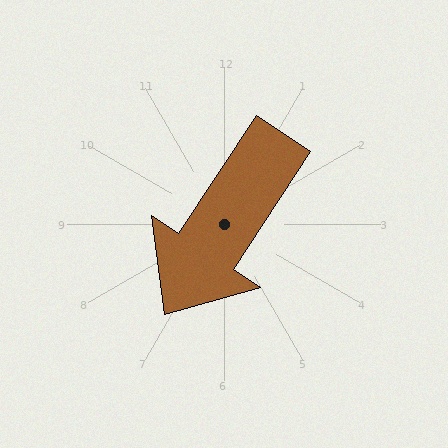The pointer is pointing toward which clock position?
Roughly 7 o'clock.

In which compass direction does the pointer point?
Southwest.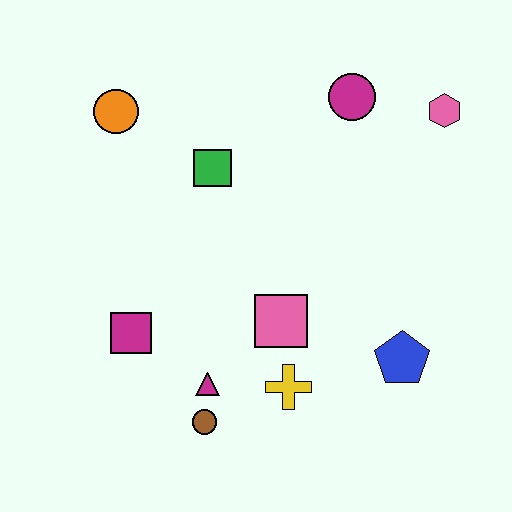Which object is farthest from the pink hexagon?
The brown circle is farthest from the pink hexagon.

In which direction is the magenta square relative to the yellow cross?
The magenta square is to the left of the yellow cross.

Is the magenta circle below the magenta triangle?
No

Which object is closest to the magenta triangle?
The brown circle is closest to the magenta triangle.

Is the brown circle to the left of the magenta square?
No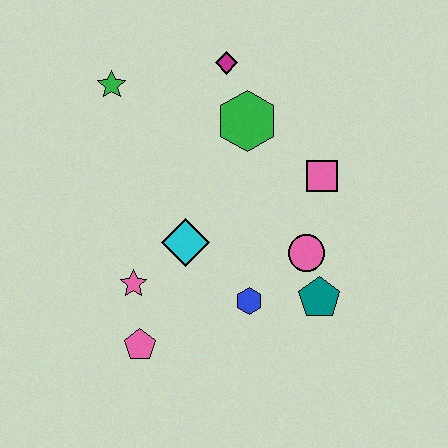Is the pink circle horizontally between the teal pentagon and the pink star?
Yes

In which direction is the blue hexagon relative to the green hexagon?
The blue hexagon is below the green hexagon.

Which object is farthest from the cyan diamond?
The magenta diamond is farthest from the cyan diamond.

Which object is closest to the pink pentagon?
The pink star is closest to the pink pentagon.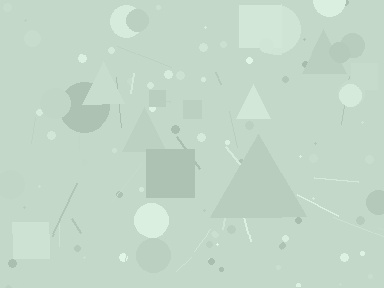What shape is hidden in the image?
A triangle is hidden in the image.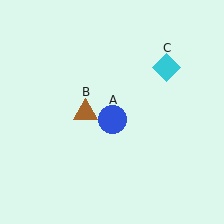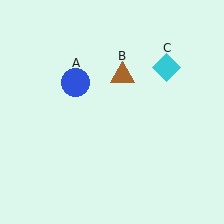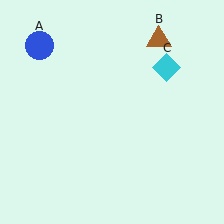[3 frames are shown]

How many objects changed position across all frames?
2 objects changed position: blue circle (object A), brown triangle (object B).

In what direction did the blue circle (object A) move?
The blue circle (object A) moved up and to the left.